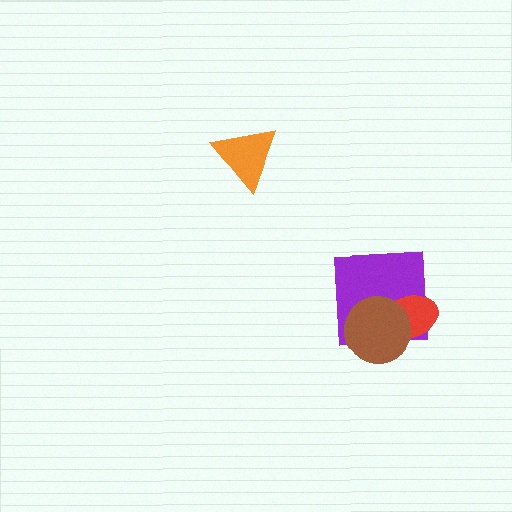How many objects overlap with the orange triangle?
0 objects overlap with the orange triangle.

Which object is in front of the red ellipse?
The brown circle is in front of the red ellipse.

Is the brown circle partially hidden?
No, no other shape covers it.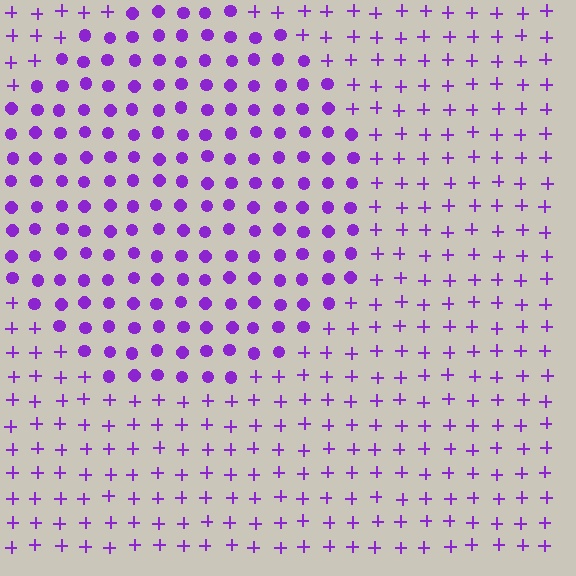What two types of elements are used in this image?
The image uses circles inside the circle region and plus signs outside it.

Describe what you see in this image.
The image is filled with small purple elements arranged in a uniform grid. A circle-shaped region contains circles, while the surrounding area contains plus signs. The boundary is defined purely by the change in element shape.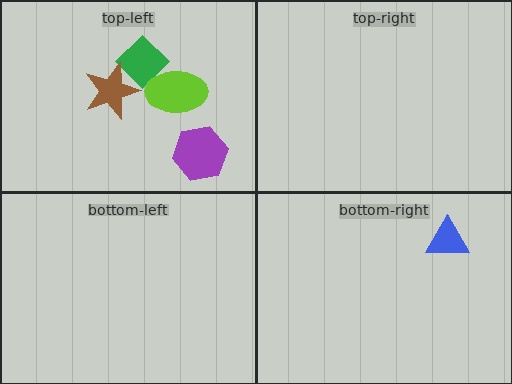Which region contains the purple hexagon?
The top-left region.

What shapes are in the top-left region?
The purple hexagon, the green diamond, the lime ellipse, the brown star.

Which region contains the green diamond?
The top-left region.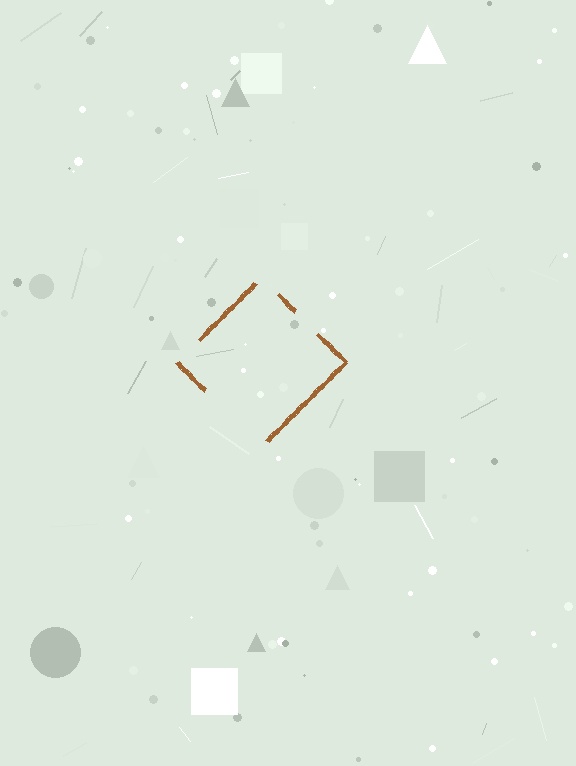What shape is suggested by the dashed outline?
The dashed outline suggests a diamond.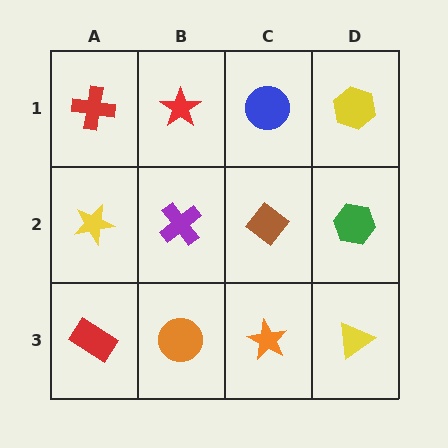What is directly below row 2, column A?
A red rectangle.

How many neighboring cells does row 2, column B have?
4.